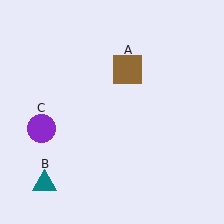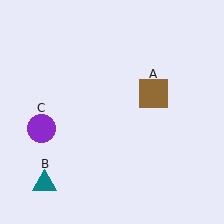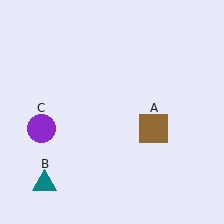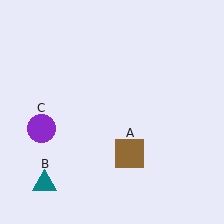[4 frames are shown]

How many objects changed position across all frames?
1 object changed position: brown square (object A).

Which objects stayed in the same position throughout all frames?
Teal triangle (object B) and purple circle (object C) remained stationary.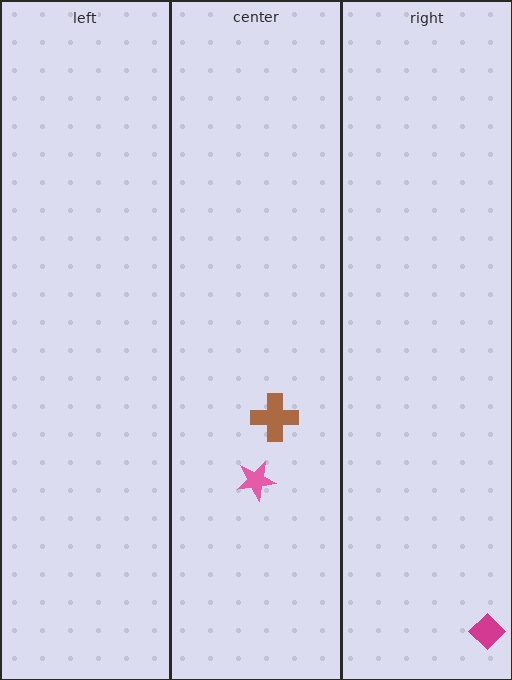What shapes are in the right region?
The magenta diamond.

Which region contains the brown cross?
The center region.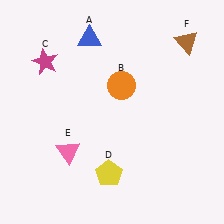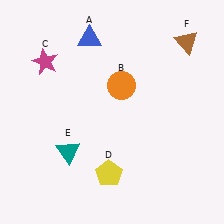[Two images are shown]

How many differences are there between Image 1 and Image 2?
There is 1 difference between the two images.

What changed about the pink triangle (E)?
In Image 1, E is pink. In Image 2, it changed to teal.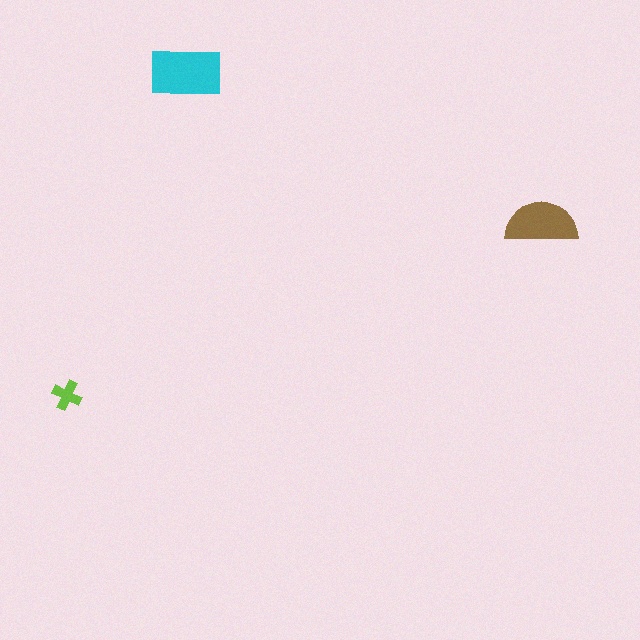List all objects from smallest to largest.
The lime cross, the brown semicircle, the cyan rectangle.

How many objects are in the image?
There are 3 objects in the image.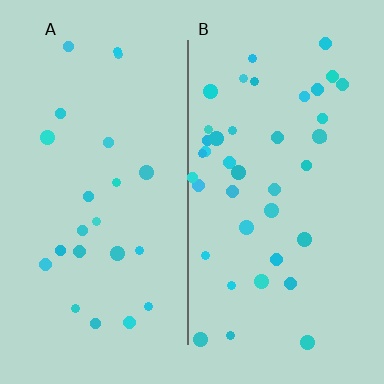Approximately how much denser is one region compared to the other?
Approximately 1.7× — region B over region A.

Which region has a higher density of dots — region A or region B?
B (the right).